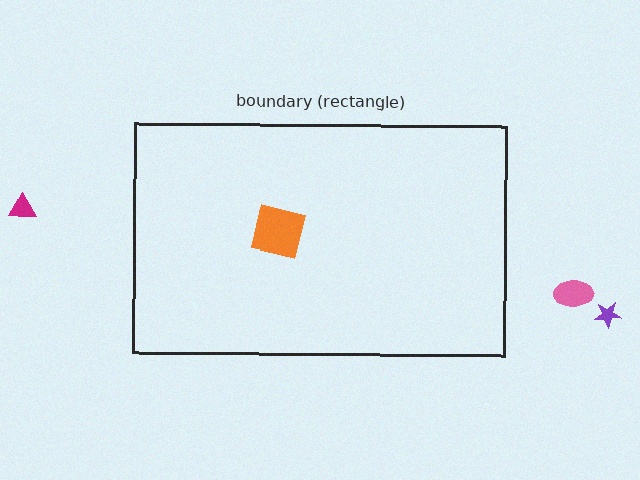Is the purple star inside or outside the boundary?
Outside.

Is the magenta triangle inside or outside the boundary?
Outside.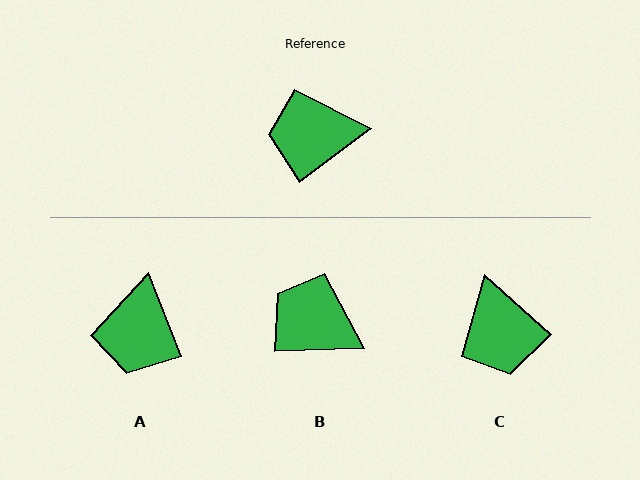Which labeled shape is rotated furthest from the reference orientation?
C, about 101 degrees away.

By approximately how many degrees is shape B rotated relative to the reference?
Approximately 36 degrees clockwise.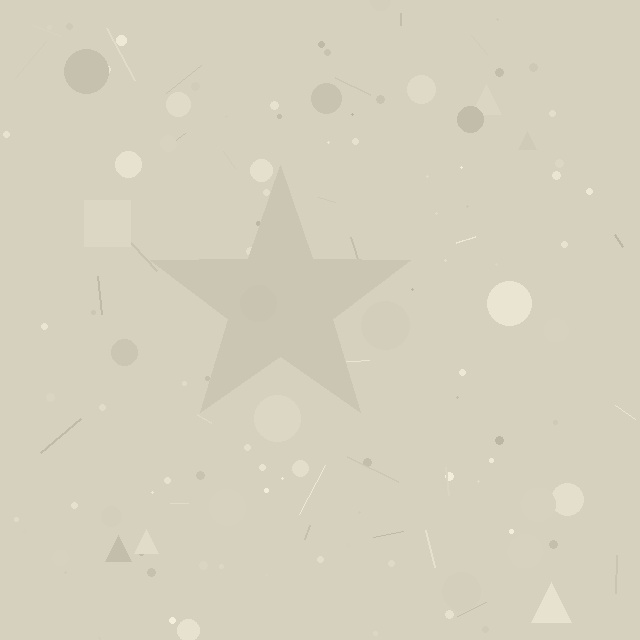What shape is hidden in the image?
A star is hidden in the image.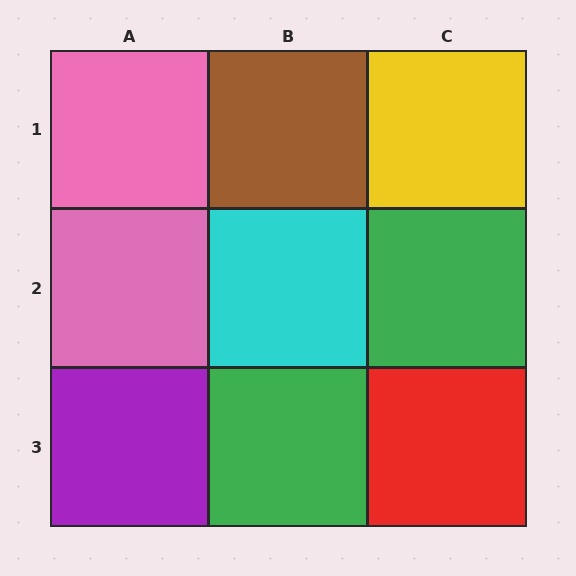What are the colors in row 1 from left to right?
Pink, brown, yellow.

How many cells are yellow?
1 cell is yellow.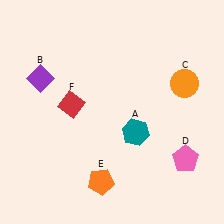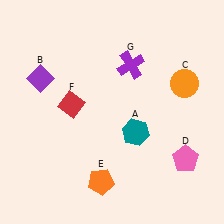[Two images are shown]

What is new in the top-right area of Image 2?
A purple cross (G) was added in the top-right area of Image 2.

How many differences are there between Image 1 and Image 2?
There is 1 difference between the two images.